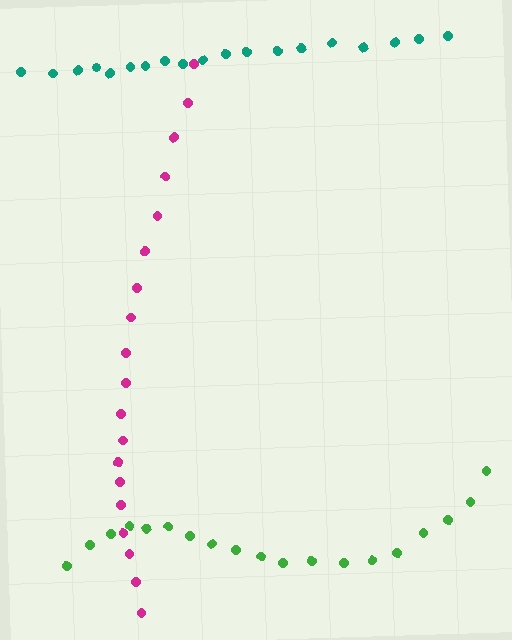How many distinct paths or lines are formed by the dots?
There are 3 distinct paths.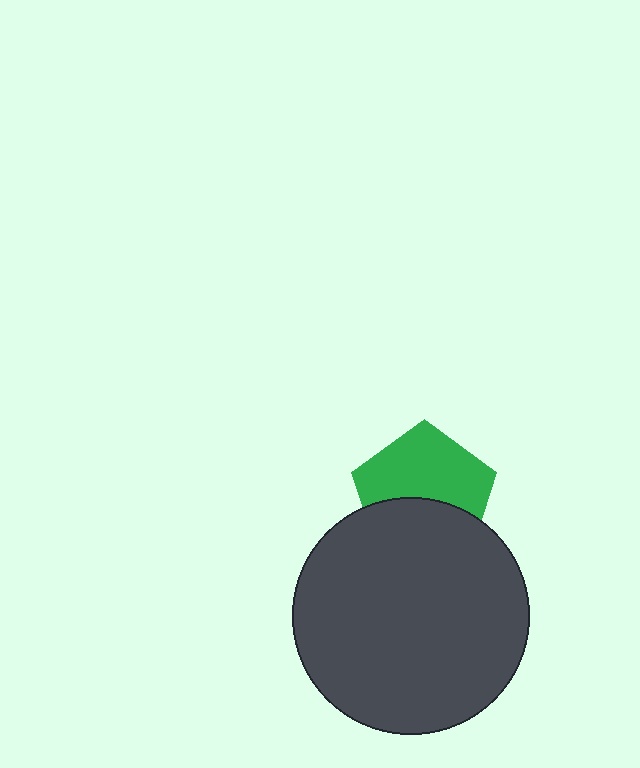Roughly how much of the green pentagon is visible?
About half of it is visible (roughly 58%).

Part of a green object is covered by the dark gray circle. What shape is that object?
It is a pentagon.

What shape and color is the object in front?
The object in front is a dark gray circle.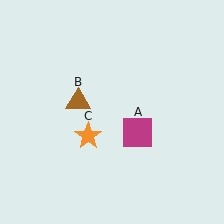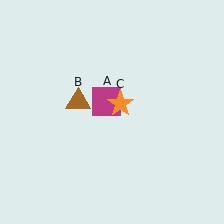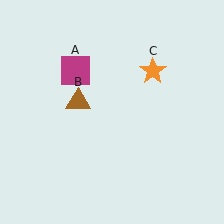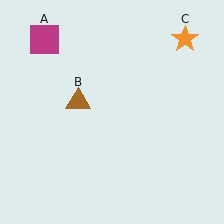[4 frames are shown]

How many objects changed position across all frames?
2 objects changed position: magenta square (object A), orange star (object C).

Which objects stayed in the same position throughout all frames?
Brown triangle (object B) remained stationary.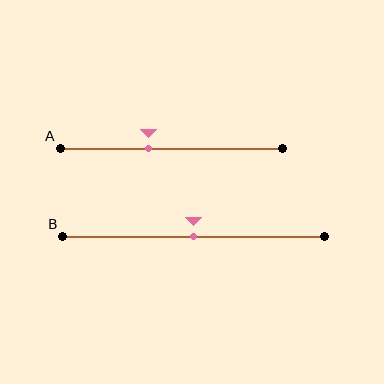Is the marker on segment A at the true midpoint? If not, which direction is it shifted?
No, the marker on segment A is shifted to the left by about 10% of the segment length.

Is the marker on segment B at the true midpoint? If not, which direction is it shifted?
Yes, the marker on segment B is at the true midpoint.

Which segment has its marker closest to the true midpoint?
Segment B has its marker closest to the true midpoint.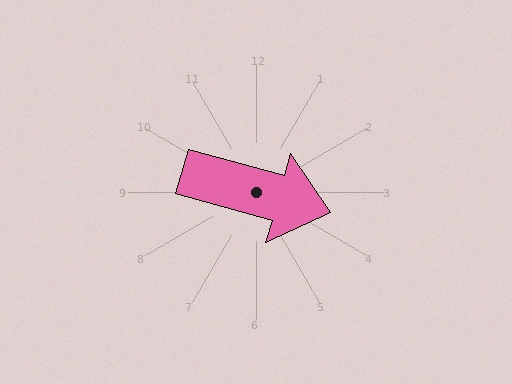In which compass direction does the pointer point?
East.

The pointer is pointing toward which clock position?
Roughly 4 o'clock.